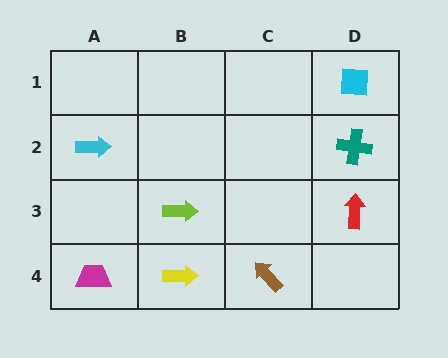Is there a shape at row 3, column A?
No, that cell is empty.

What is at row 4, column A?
A magenta trapezoid.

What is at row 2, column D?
A teal cross.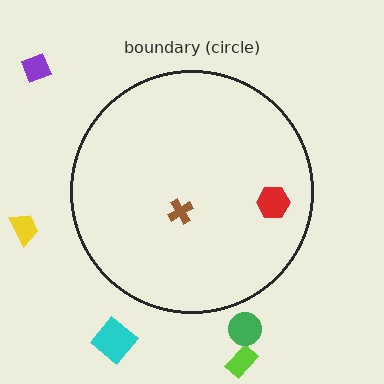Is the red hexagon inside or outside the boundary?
Inside.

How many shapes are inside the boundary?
2 inside, 5 outside.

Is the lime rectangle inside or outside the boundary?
Outside.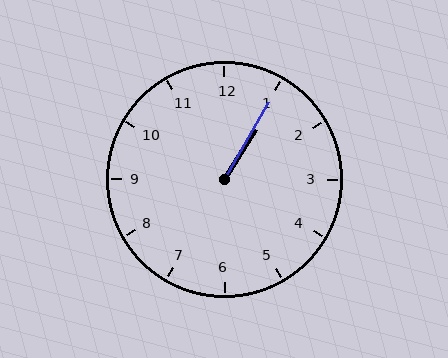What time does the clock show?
1:05.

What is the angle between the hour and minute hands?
Approximately 2 degrees.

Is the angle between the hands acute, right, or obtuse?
It is acute.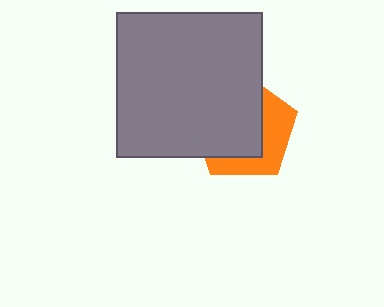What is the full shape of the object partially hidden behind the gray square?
The partially hidden object is an orange pentagon.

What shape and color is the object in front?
The object in front is a gray square.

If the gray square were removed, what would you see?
You would see the complete orange pentagon.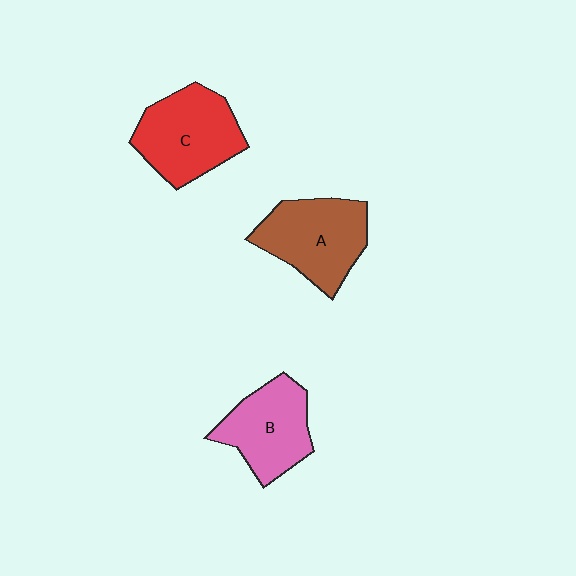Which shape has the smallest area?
Shape B (pink).